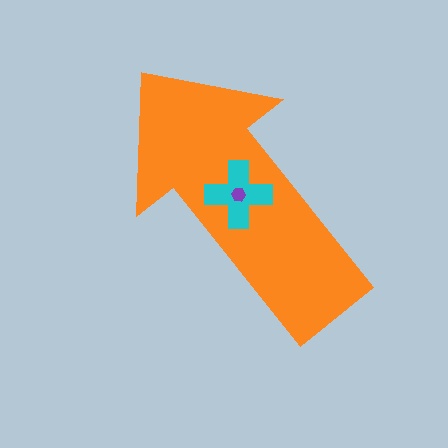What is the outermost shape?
The orange arrow.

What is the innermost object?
The purple hexagon.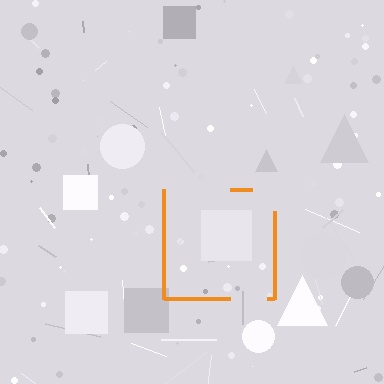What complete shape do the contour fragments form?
The contour fragments form a square.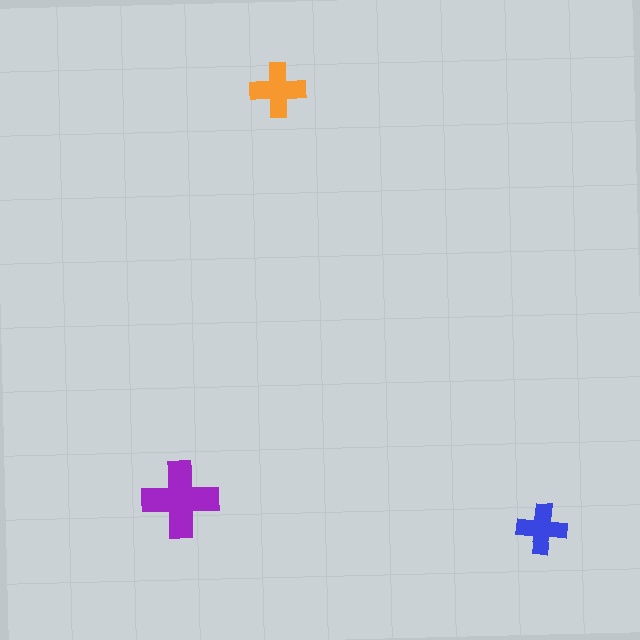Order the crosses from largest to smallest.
the purple one, the orange one, the blue one.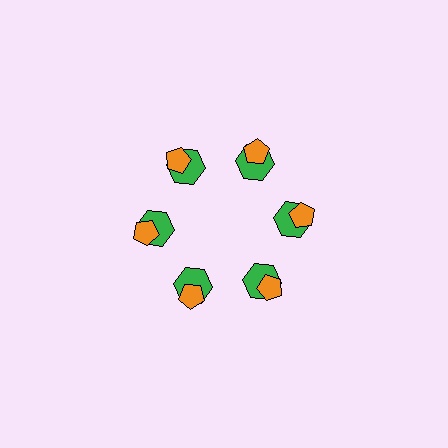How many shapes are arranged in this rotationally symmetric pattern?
There are 12 shapes, arranged in 6 groups of 2.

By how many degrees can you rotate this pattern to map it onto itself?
The pattern maps onto itself every 60 degrees of rotation.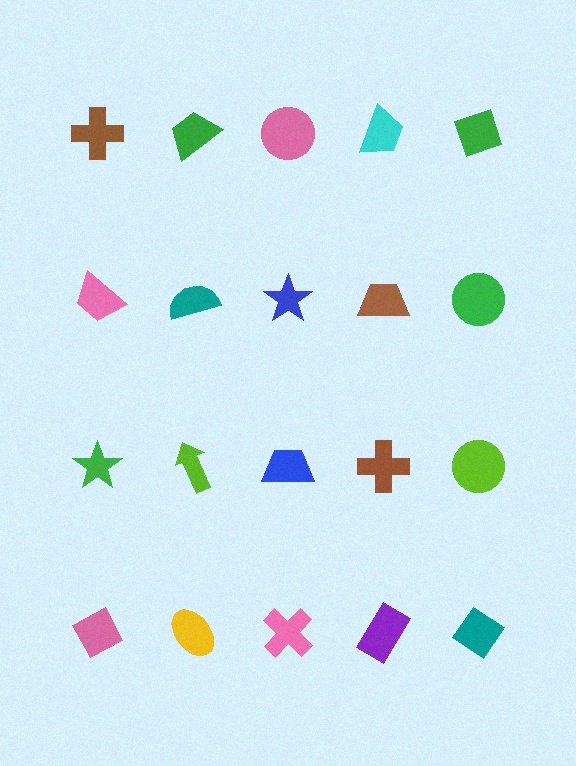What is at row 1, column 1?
A brown cross.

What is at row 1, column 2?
A green trapezoid.